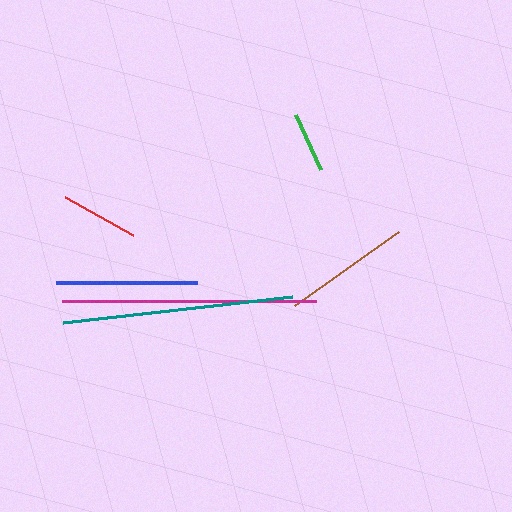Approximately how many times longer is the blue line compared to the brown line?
The blue line is approximately 1.1 times the length of the brown line.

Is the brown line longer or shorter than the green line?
The brown line is longer than the green line.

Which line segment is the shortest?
The green line is the shortest at approximately 60 pixels.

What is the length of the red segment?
The red segment is approximately 78 pixels long.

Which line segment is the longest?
The magenta line is the longest at approximately 255 pixels.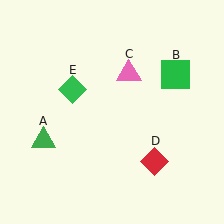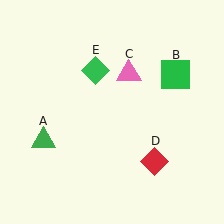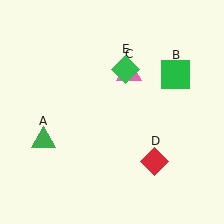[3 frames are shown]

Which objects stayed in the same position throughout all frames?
Green triangle (object A) and green square (object B) and pink triangle (object C) and red diamond (object D) remained stationary.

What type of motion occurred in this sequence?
The green diamond (object E) rotated clockwise around the center of the scene.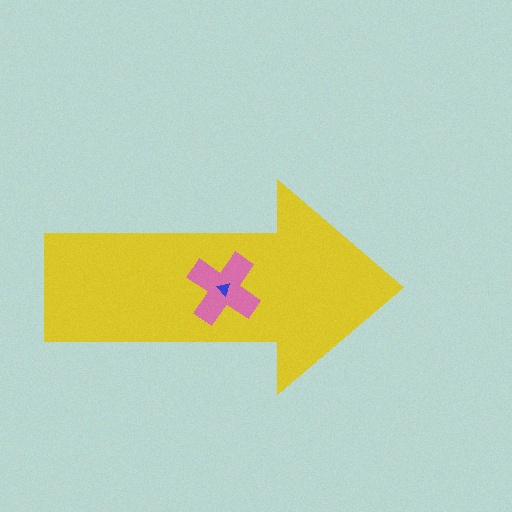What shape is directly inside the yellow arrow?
The pink cross.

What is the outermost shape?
The yellow arrow.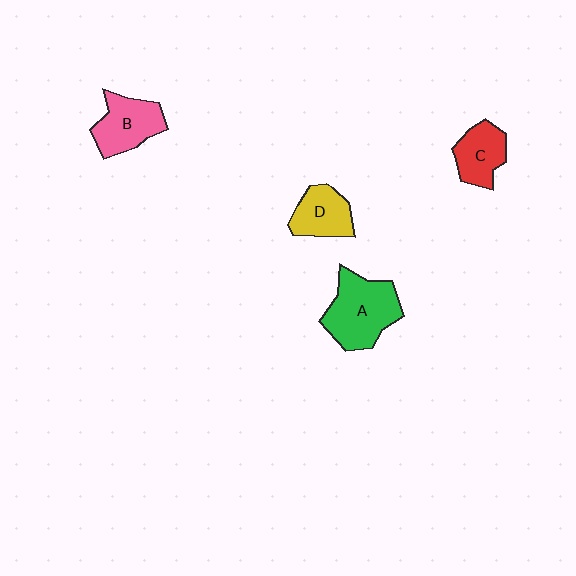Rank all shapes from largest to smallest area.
From largest to smallest: A (green), B (pink), D (yellow), C (red).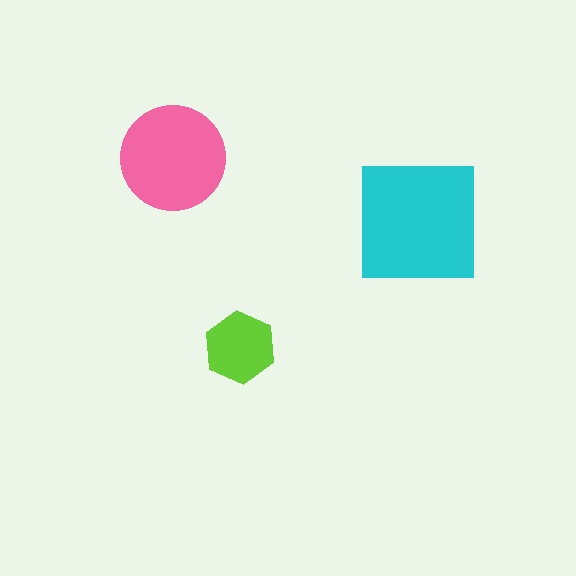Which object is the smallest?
The lime hexagon.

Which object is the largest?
The cyan square.